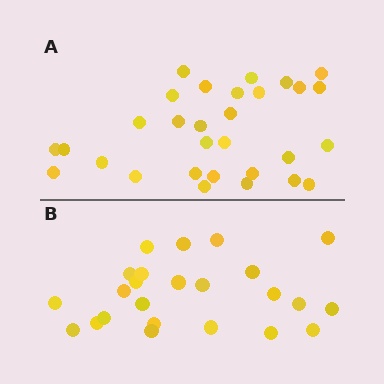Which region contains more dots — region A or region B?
Region A (the top region) has more dots.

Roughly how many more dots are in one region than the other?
Region A has about 6 more dots than region B.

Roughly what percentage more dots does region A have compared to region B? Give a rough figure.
About 25% more.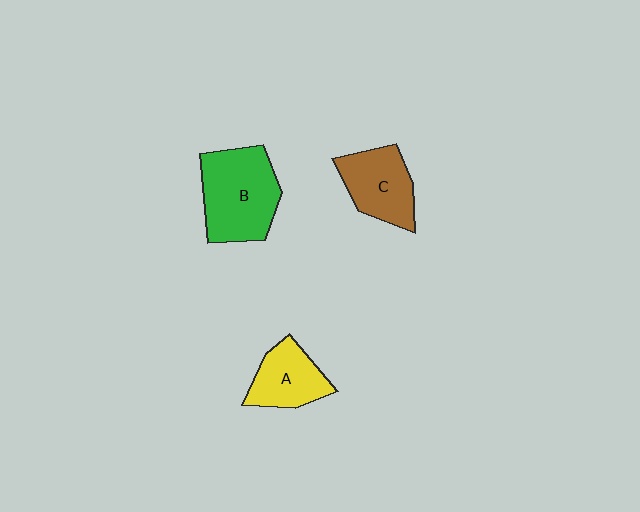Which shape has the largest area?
Shape B (green).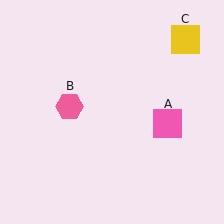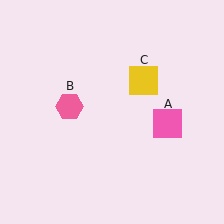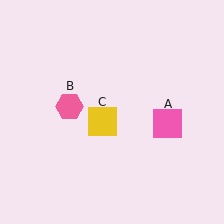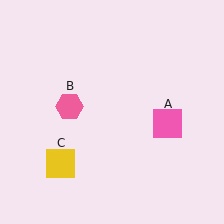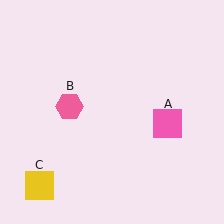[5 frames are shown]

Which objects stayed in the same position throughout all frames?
Pink square (object A) and pink hexagon (object B) remained stationary.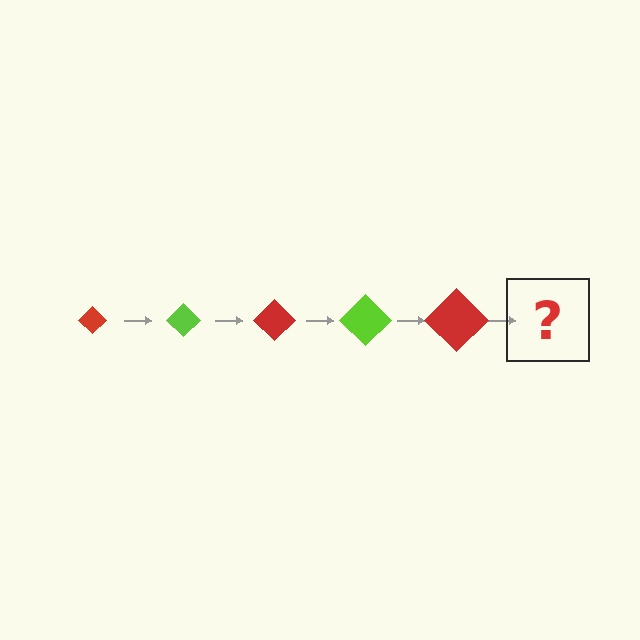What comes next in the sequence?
The next element should be a lime diamond, larger than the previous one.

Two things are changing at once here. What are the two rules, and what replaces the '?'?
The two rules are that the diamond grows larger each step and the color cycles through red and lime. The '?' should be a lime diamond, larger than the previous one.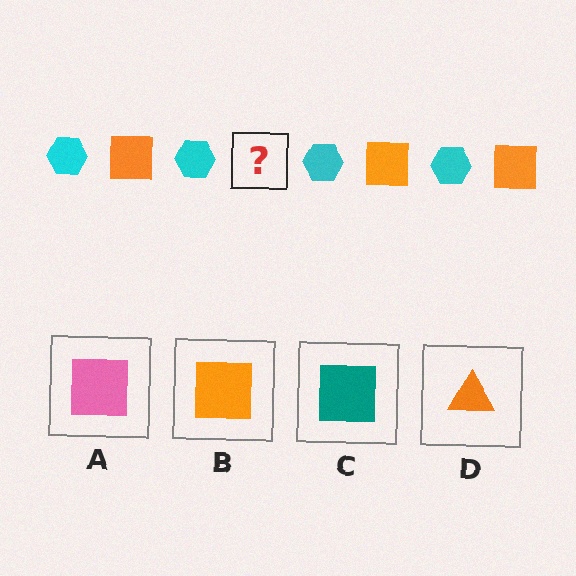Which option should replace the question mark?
Option B.